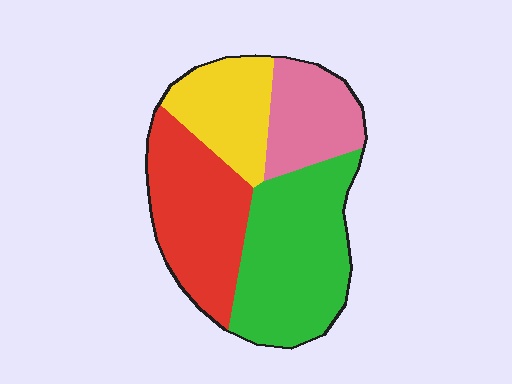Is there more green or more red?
Green.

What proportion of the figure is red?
Red takes up about one quarter (1/4) of the figure.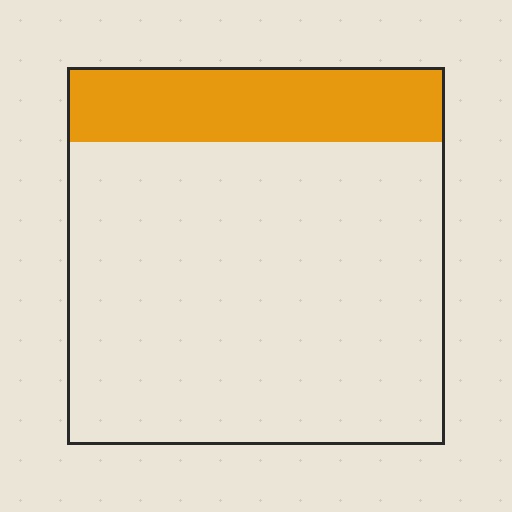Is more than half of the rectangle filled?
No.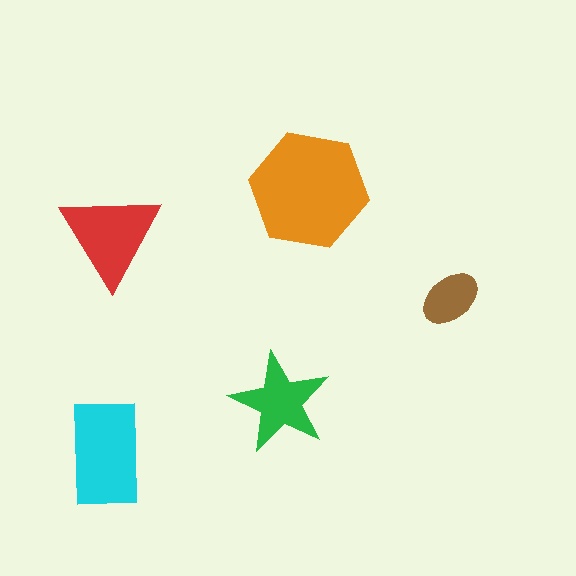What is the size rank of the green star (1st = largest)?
4th.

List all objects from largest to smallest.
The orange hexagon, the cyan rectangle, the red triangle, the green star, the brown ellipse.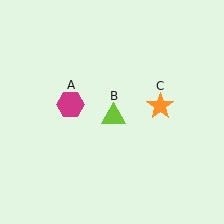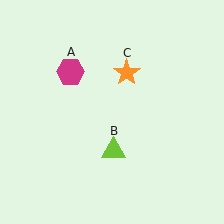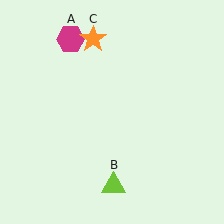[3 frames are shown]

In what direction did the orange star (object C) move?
The orange star (object C) moved up and to the left.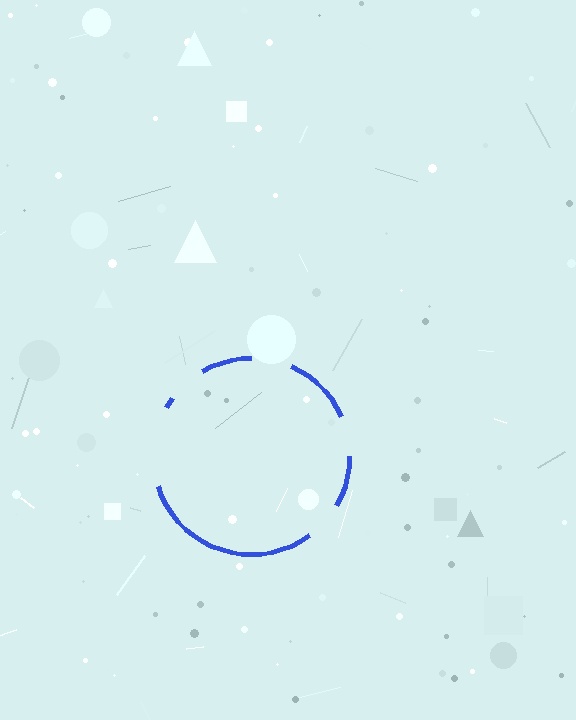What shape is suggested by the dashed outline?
The dashed outline suggests a circle.